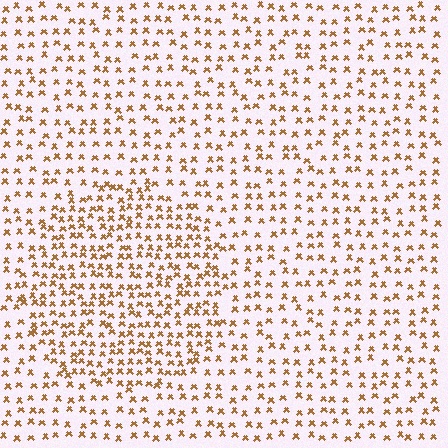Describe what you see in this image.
The image contains small brown elements arranged at two different densities. A circle-shaped region is visible where the elements are more densely packed than the surrounding area.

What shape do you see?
I see a circle.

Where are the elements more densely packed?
The elements are more densely packed inside the circle boundary.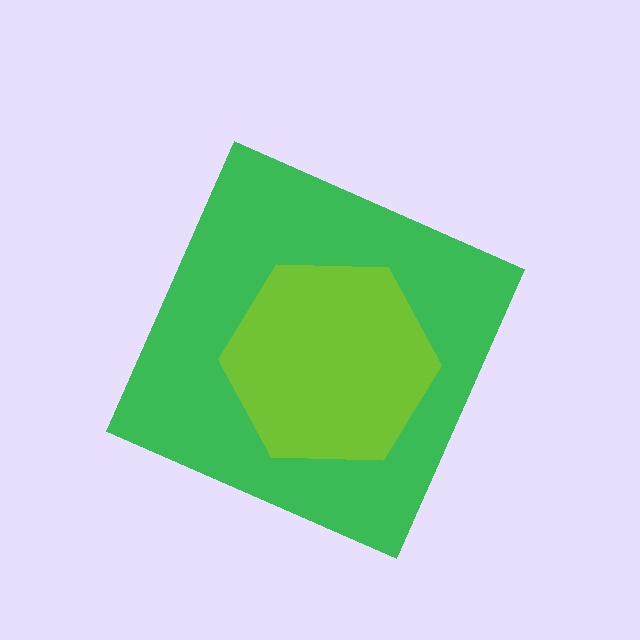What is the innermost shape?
The lime hexagon.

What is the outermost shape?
The green diamond.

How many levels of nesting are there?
2.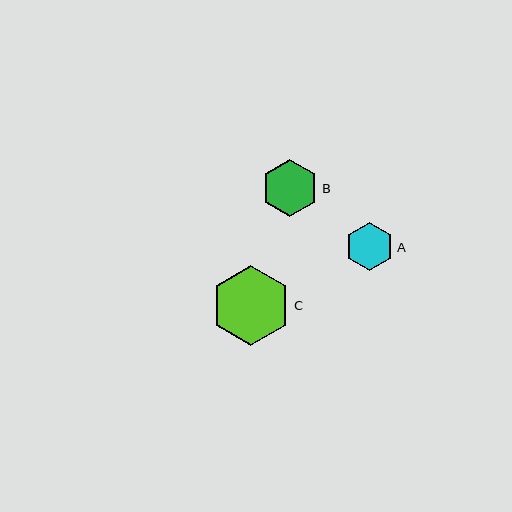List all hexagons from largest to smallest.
From largest to smallest: C, B, A.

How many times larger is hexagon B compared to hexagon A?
Hexagon B is approximately 1.2 times the size of hexagon A.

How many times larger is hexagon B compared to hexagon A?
Hexagon B is approximately 1.2 times the size of hexagon A.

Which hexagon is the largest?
Hexagon C is the largest with a size of approximately 80 pixels.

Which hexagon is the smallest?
Hexagon A is the smallest with a size of approximately 49 pixels.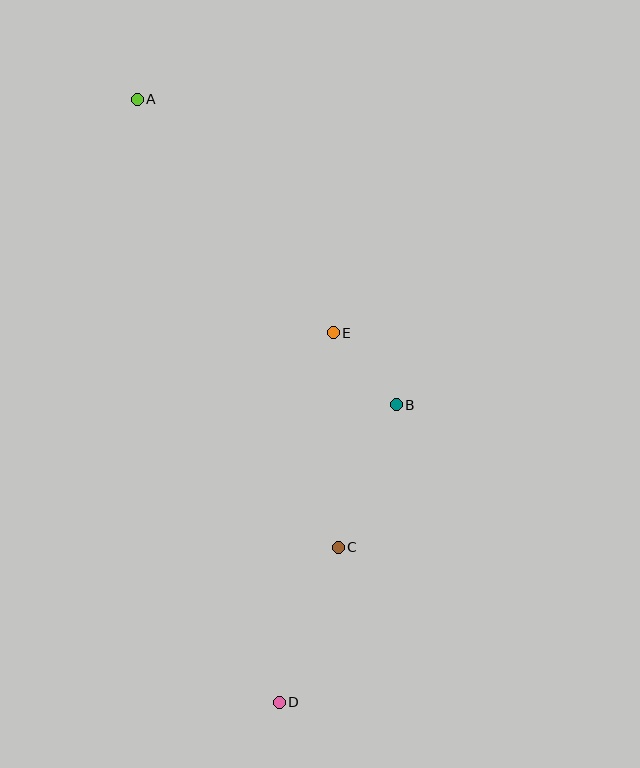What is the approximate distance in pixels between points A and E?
The distance between A and E is approximately 305 pixels.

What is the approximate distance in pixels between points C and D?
The distance between C and D is approximately 166 pixels.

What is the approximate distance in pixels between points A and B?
The distance between A and B is approximately 400 pixels.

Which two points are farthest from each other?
Points A and D are farthest from each other.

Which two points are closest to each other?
Points B and E are closest to each other.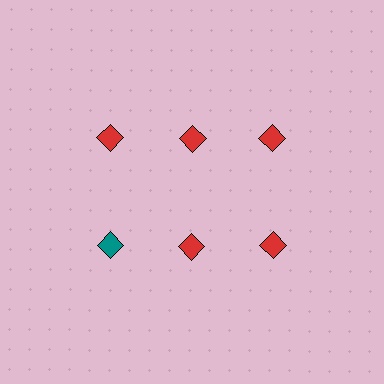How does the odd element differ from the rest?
It has a different color: teal instead of red.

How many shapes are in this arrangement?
There are 6 shapes arranged in a grid pattern.